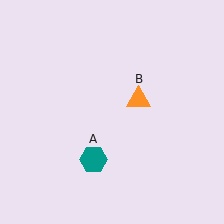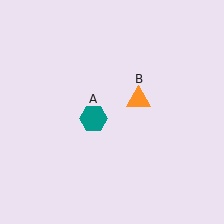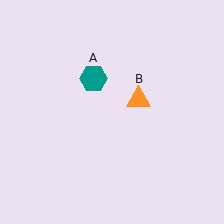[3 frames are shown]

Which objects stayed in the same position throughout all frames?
Orange triangle (object B) remained stationary.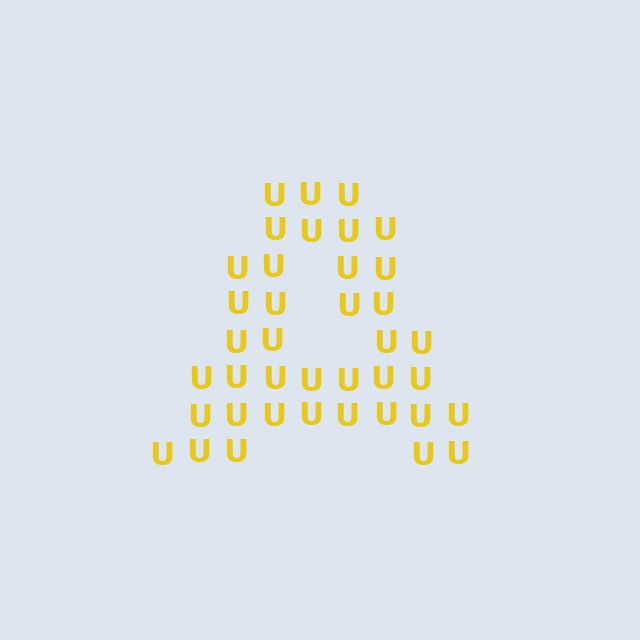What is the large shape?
The large shape is the letter A.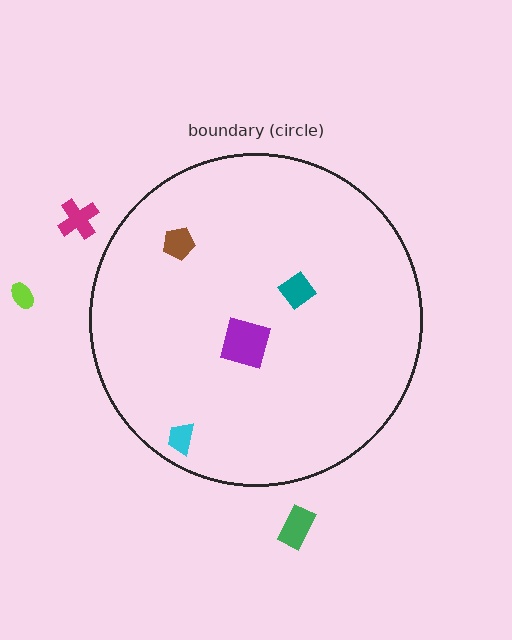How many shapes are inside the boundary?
4 inside, 3 outside.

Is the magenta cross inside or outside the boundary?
Outside.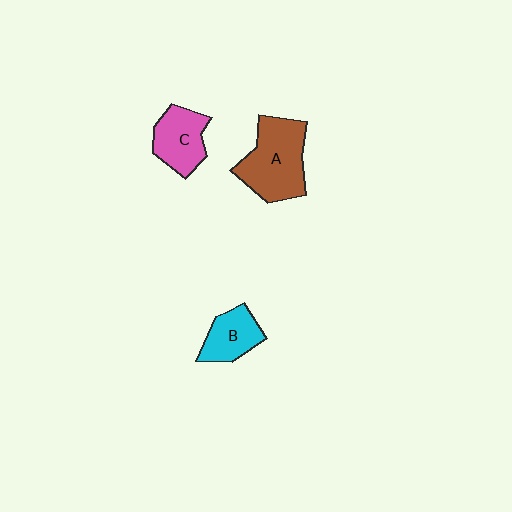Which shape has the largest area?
Shape A (brown).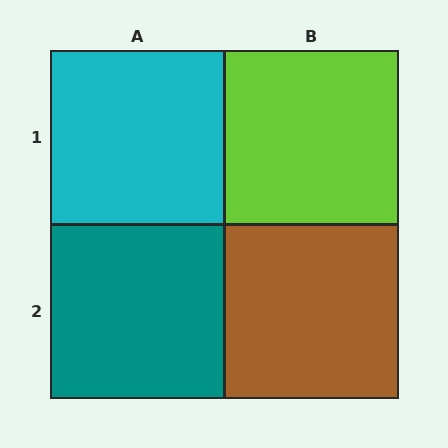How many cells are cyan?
1 cell is cyan.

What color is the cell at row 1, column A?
Cyan.